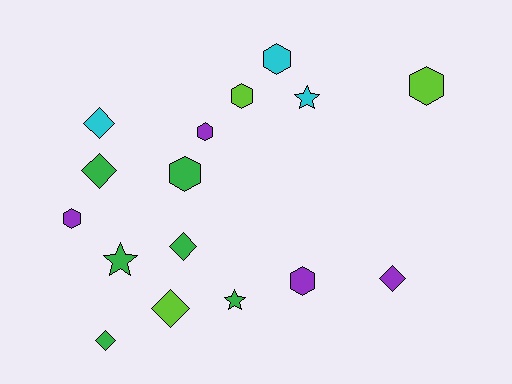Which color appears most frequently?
Green, with 6 objects.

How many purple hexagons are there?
There are 3 purple hexagons.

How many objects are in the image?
There are 16 objects.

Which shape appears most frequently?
Hexagon, with 7 objects.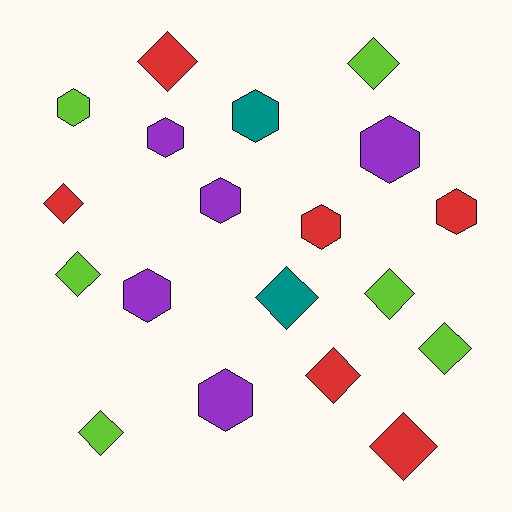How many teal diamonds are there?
There is 1 teal diamond.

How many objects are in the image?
There are 19 objects.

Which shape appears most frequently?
Diamond, with 10 objects.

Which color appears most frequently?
Lime, with 6 objects.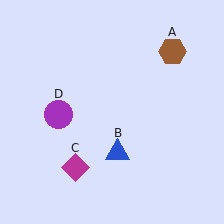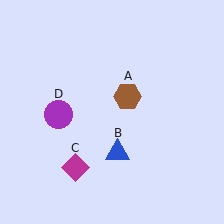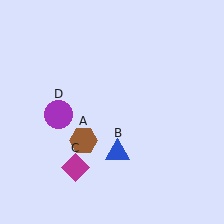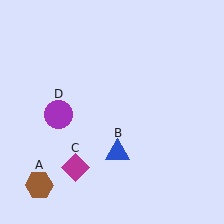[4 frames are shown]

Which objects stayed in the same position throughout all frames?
Blue triangle (object B) and magenta diamond (object C) and purple circle (object D) remained stationary.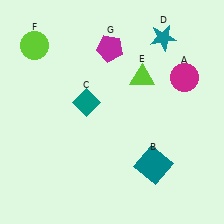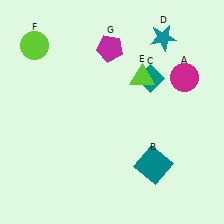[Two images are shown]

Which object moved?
The teal diamond (C) moved right.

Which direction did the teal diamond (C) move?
The teal diamond (C) moved right.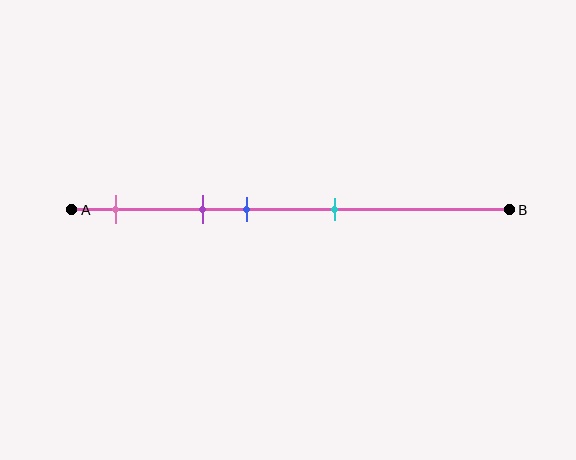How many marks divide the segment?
There are 4 marks dividing the segment.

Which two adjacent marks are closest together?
The purple and blue marks are the closest adjacent pair.